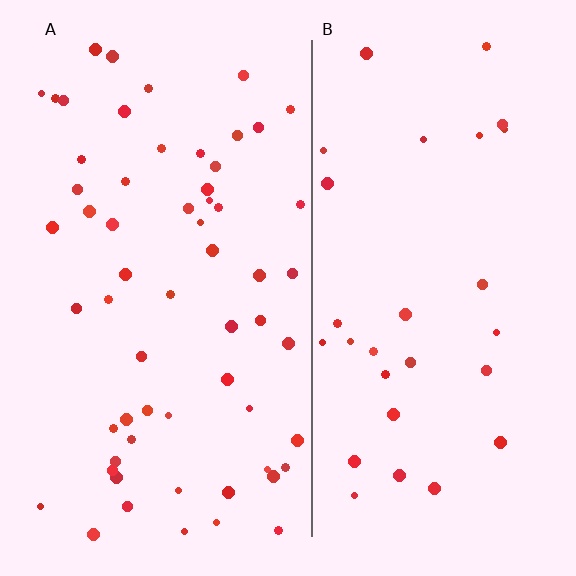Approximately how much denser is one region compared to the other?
Approximately 2.0× — region A over region B.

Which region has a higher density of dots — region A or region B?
A (the left).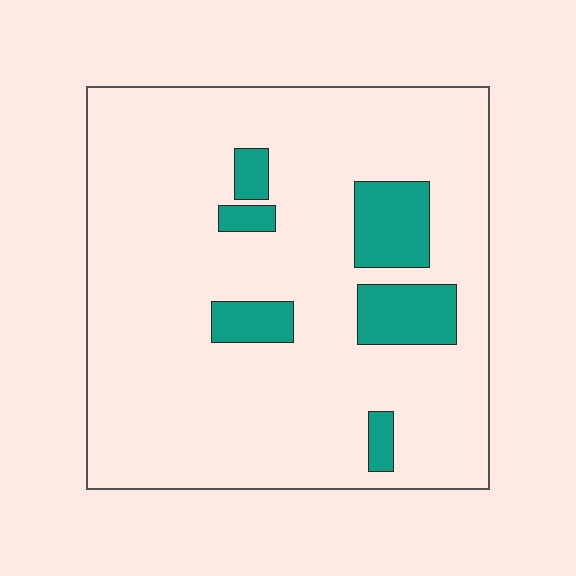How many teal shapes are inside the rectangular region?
6.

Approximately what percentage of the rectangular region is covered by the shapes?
Approximately 15%.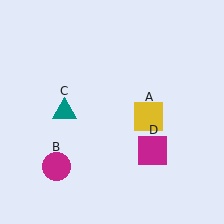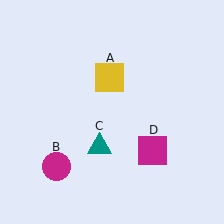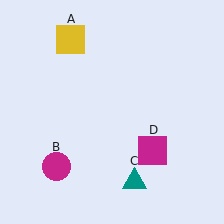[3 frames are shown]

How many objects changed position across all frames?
2 objects changed position: yellow square (object A), teal triangle (object C).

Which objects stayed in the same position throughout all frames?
Magenta circle (object B) and magenta square (object D) remained stationary.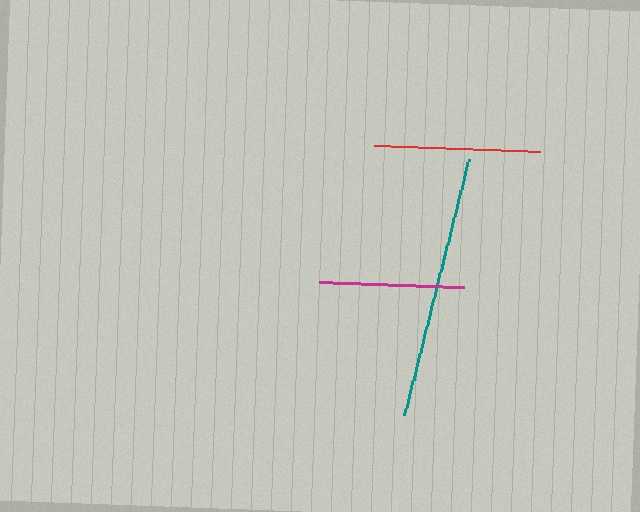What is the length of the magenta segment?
The magenta segment is approximately 145 pixels long.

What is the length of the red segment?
The red segment is approximately 165 pixels long.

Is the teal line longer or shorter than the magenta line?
The teal line is longer than the magenta line.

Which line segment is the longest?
The teal line is the longest at approximately 264 pixels.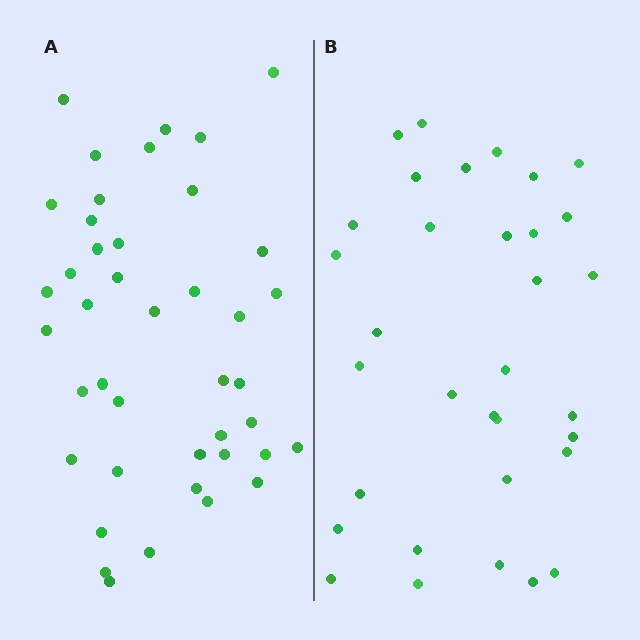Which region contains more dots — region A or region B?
Region A (the left region) has more dots.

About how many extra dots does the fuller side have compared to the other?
Region A has roughly 8 or so more dots than region B.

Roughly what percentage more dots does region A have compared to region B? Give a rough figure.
About 25% more.